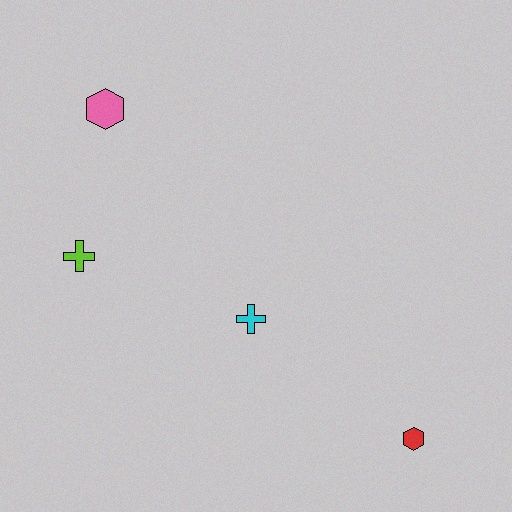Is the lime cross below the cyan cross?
No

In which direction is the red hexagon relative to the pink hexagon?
The red hexagon is below the pink hexagon.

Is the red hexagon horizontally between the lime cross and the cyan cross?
No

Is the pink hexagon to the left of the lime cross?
No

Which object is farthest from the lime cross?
The red hexagon is farthest from the lime cross.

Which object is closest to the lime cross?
The pink hexagon is closest to the lime cross.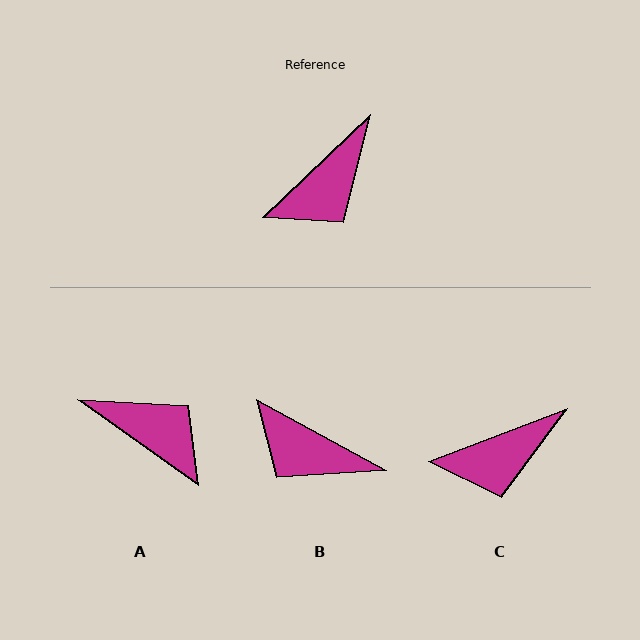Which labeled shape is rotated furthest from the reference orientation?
A, about 101 degrees away.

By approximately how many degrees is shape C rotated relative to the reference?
Approximately 23 degrees clockwise.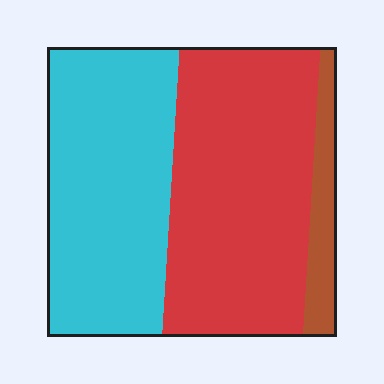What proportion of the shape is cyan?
Cyan covers around 45% of the shape.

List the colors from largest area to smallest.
From largest to smallest: red, cyan, brown.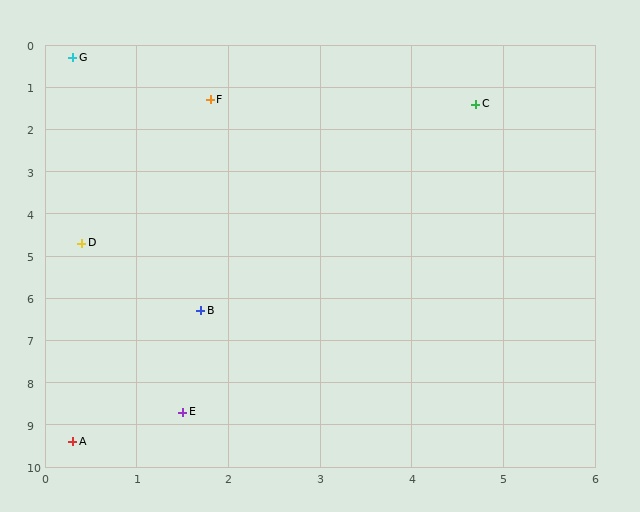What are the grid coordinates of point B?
Point B is at approximately (1.7, 6.3).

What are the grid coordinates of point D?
Point D is at approximately (0.4, 4.7).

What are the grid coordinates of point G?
Point G is at approximately (0.3, 0.3).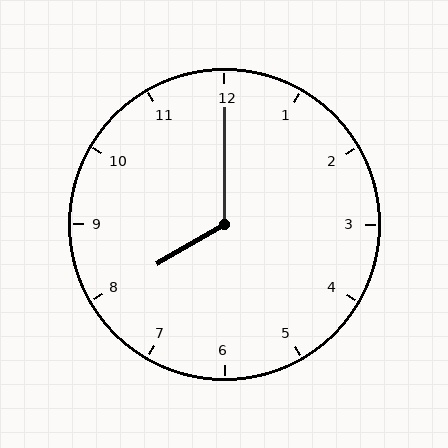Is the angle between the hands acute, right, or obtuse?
It is obtuse.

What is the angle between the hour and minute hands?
Approximately 120 degrees.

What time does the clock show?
8:00.